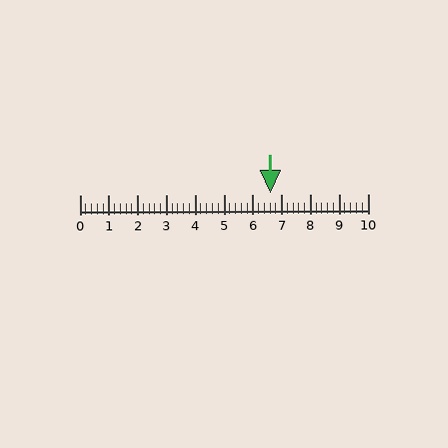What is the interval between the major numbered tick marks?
The major tick marks are spaced 1 units apart.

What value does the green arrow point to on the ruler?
The green arrow points to approximately 6.6.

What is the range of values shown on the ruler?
The ruler shows values from 0 to 10.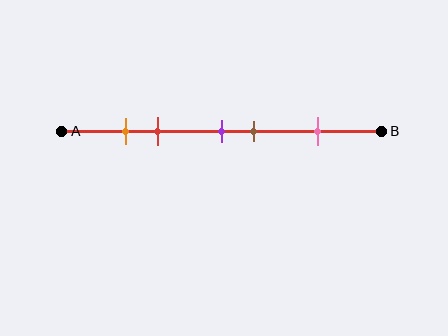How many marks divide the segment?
There are 5 marks dividing the segment.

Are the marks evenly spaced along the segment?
No, the marks are not evenly spaced.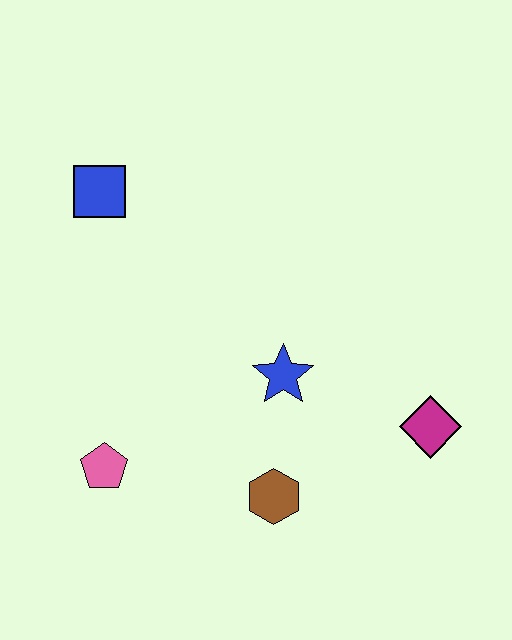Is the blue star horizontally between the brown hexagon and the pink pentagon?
No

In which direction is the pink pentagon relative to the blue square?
The pink pentagon is below the blue square.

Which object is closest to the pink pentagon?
The brown hexagon is closest to the pink pentagon.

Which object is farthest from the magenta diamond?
The blue square is farthest from the magenta diamond.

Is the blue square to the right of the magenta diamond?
No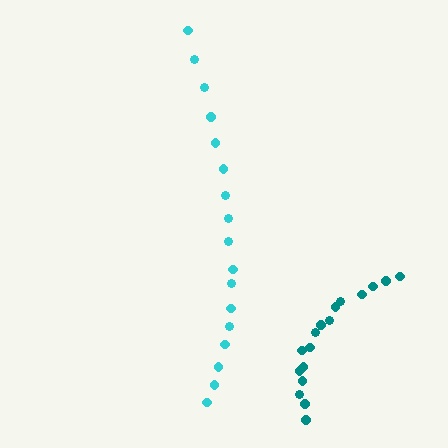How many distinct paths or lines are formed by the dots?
There are 2 distinct paths.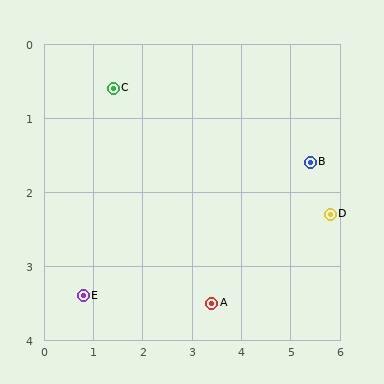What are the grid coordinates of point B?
Point B is at approximately (5.4, 1.6).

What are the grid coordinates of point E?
Point E is at approximately (0.8, 3.4).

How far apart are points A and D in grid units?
Points A and D are about 2.7 grid units apart.